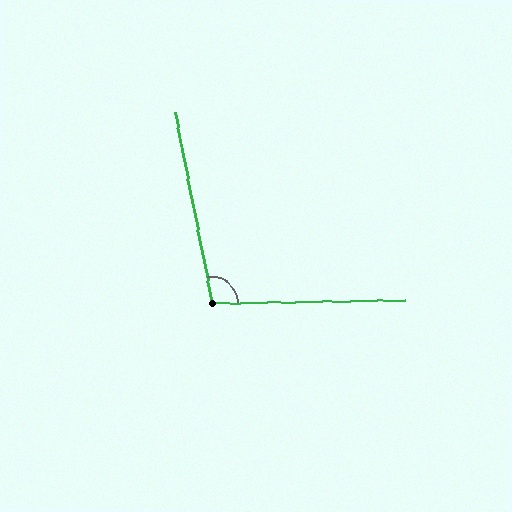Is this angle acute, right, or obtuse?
It is obtuse.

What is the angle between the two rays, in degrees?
Approximately 100 degrees.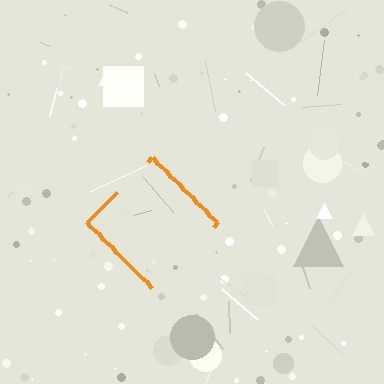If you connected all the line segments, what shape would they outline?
They would outline a diamond.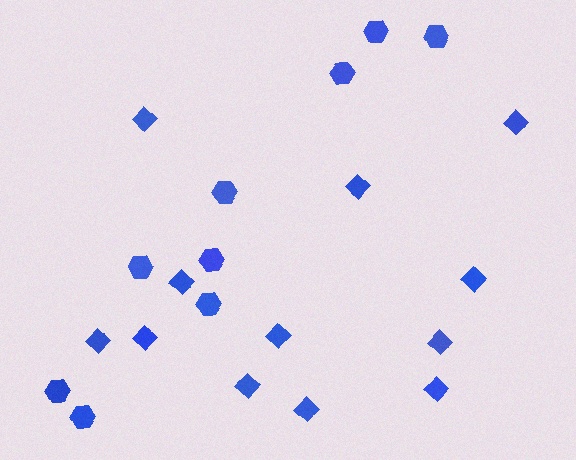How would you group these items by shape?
There are 2 groups: one group of diamonds (12) and one group of hexagons (9).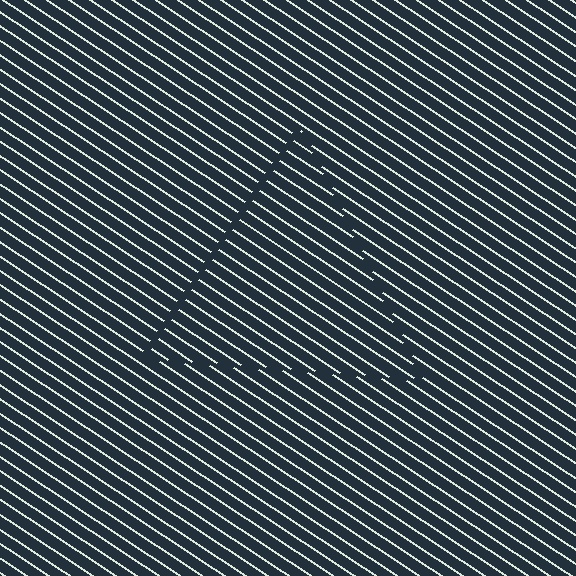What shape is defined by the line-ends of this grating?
An illusory triangle. The interior of the shape contains the same grating, shifted by half a period — the contour is defined by the phase discontinuity where line-ends from the inner and outer gratings abut.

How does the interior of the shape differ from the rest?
The interior of the shape contains the same grating, shifted by half a period — the contour is defined by the phase discontinuity where line-ends from the inner and outer gratings abut.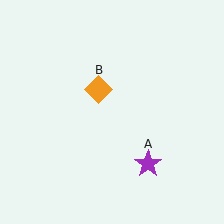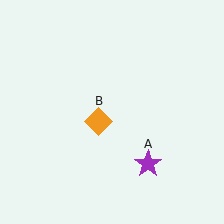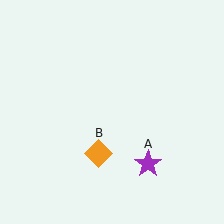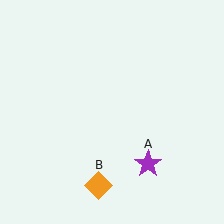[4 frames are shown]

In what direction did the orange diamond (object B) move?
The orange diamond (object B) moved down.